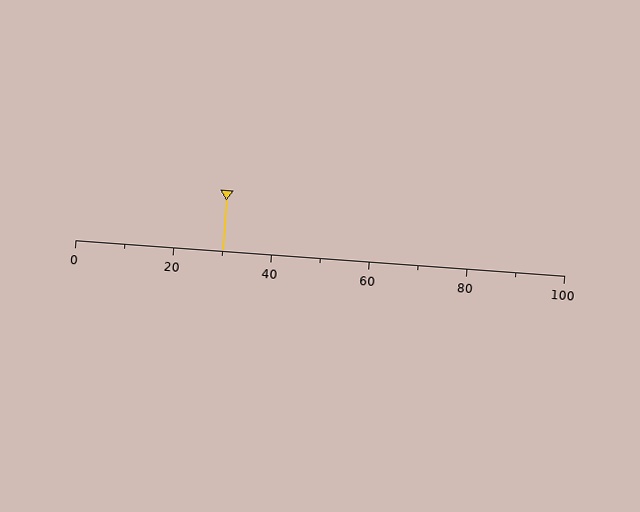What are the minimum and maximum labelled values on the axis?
The axis runs from 0 to 100.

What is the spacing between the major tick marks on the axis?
The major ticks are spaced 20 apart.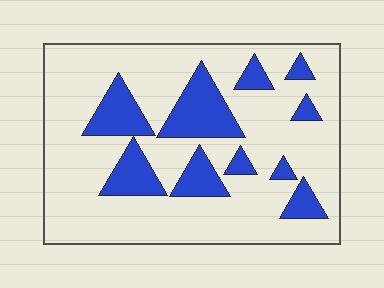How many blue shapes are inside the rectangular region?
10.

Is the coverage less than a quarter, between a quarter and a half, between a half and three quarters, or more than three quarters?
Less than a quarter.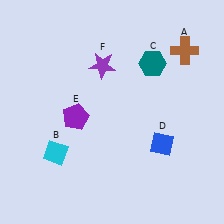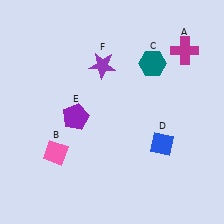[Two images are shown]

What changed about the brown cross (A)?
In Image 1, A is brown. In Image 2, it changed to magenta.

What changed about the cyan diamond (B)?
In Image 1, B is cyan. In Image 2, it changed to pink.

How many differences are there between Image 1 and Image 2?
There are 2 differences between the two images.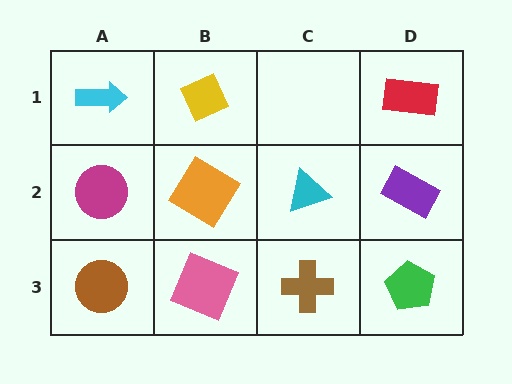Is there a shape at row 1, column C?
No, that cell is empty.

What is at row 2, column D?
A purple rectangle.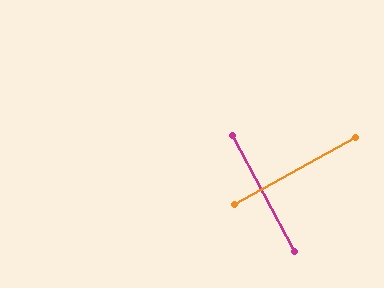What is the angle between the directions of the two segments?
Approximately 90 degrees.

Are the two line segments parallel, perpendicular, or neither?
Perpendicular — they meet at approximately 90°.